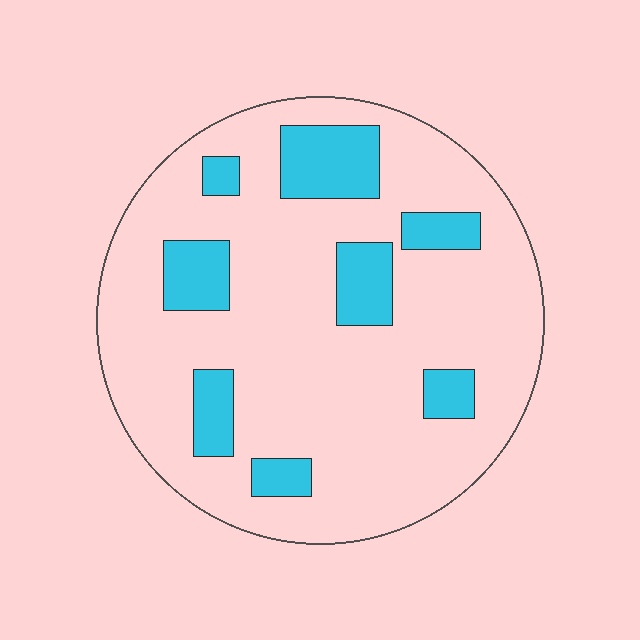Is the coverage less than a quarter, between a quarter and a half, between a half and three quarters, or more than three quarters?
Less than a quarter.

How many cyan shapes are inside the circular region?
8.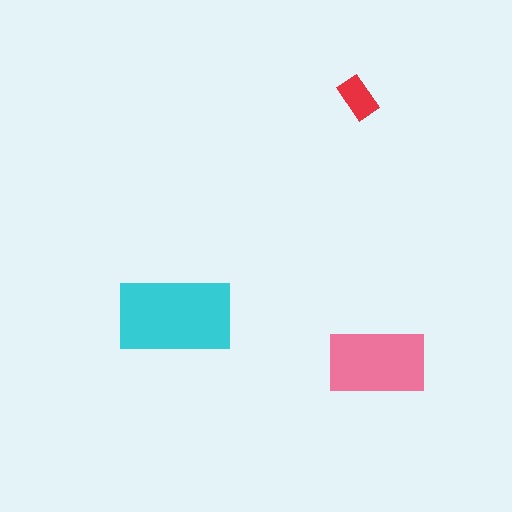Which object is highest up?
The red rectangle is topmost.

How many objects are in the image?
There are 3 objects in the image.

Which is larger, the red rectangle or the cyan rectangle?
The cyan one.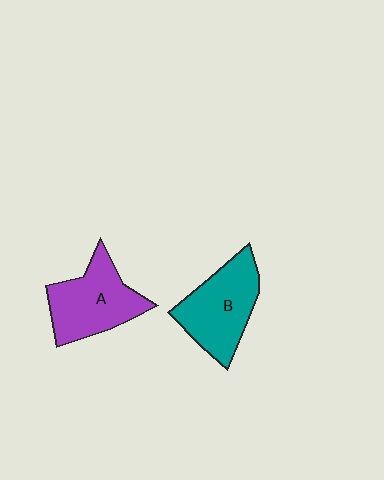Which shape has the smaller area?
Shape A (purple).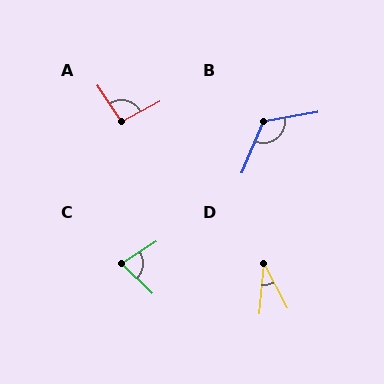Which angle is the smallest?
D, at approximately 33 degrees.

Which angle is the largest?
B, at approximately 122 degrees.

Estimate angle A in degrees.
Approximately 96 degrees.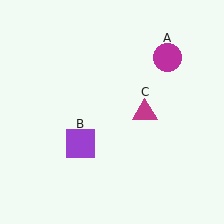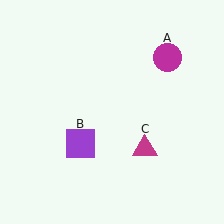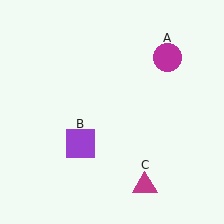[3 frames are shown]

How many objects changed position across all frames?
1 object changed position: magenta triangle (object C).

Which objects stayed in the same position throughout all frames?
Magenta circle (object A) and purple square (object B) remained stationary.